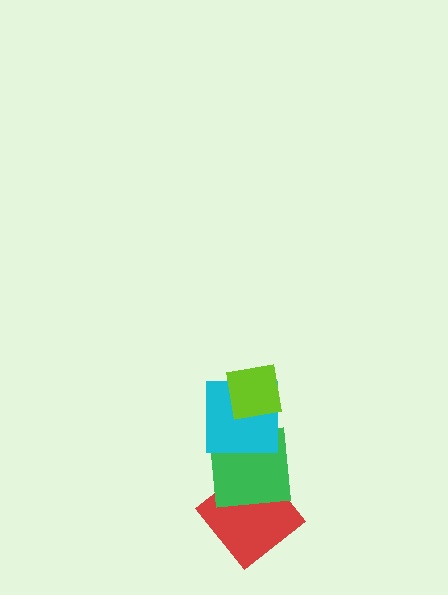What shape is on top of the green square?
The cyan square is on top of the green square.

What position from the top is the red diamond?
The red diamond is 4th from the top.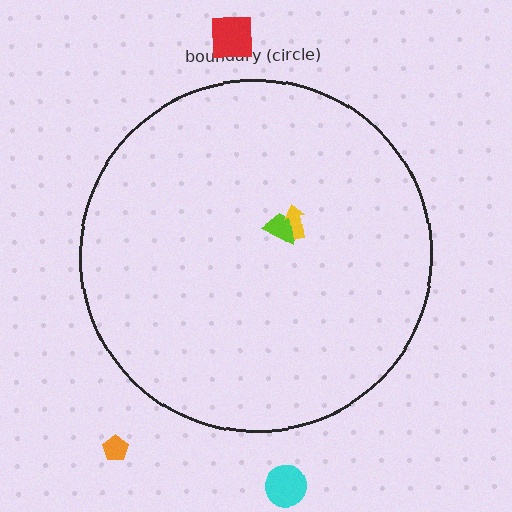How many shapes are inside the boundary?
2 inside, 3 outside.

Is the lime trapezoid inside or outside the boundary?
Inside.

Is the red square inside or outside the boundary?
Outside.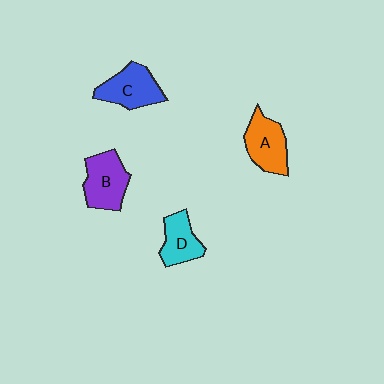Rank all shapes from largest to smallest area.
From largest to smallest: B (purple), C (blue), A (orange), D (cyan).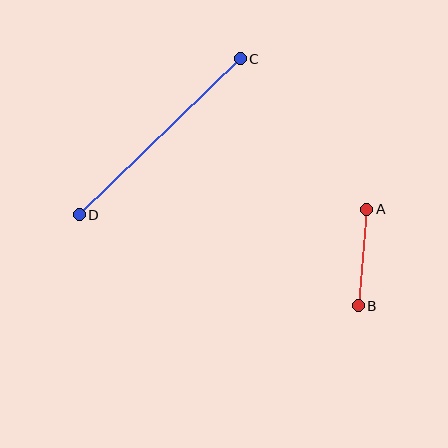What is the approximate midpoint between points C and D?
The midpoint is at approximately (160, 137) pixels.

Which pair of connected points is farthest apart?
Points C and D are farthest apart.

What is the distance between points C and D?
The distance is approximately 224 pixels.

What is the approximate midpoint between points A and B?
The midpoint is at approximately (362, 258) pixels.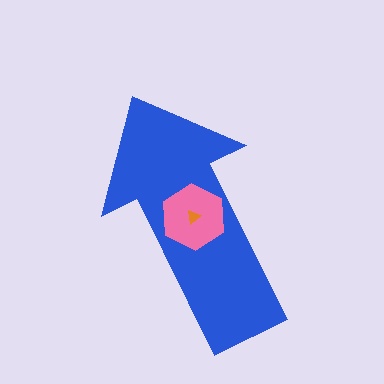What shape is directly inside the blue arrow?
The pink hexagon.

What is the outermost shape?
The blue arrow.